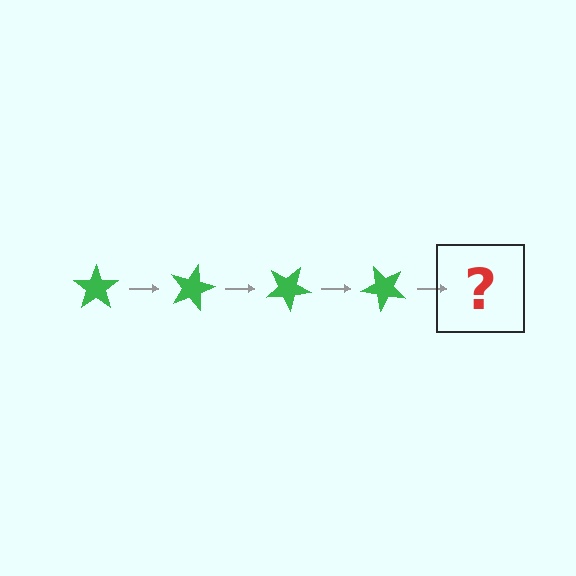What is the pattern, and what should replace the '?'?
The pattern is that the star rotates 15 degrees each step. The '?' should be a green star rotated 60 degrees.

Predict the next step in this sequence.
The next step is a green star rotated 60 degrees.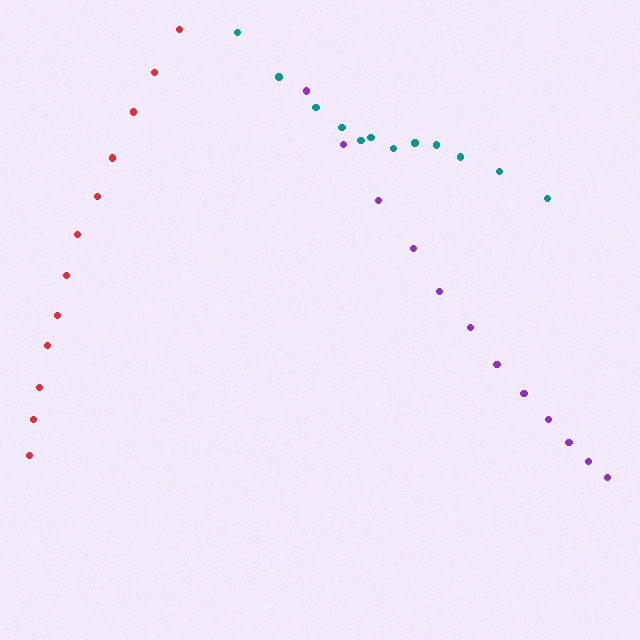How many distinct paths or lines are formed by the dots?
There are 3 distinct paths.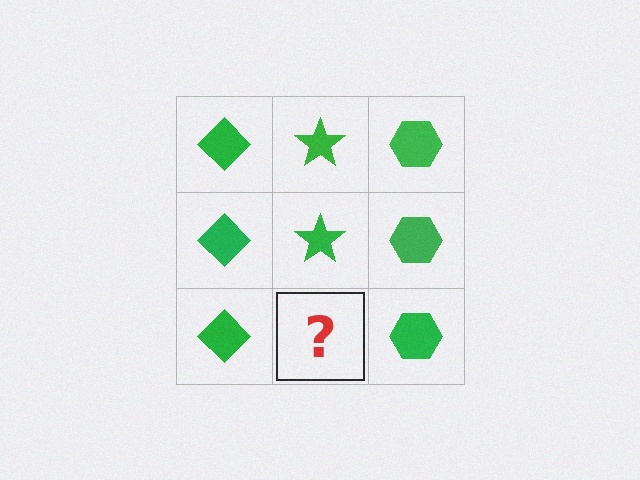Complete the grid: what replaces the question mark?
The question mark should be replaced with a green star.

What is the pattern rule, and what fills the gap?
The rule is that each column has a consistent shape. The gap should be filled with a green star.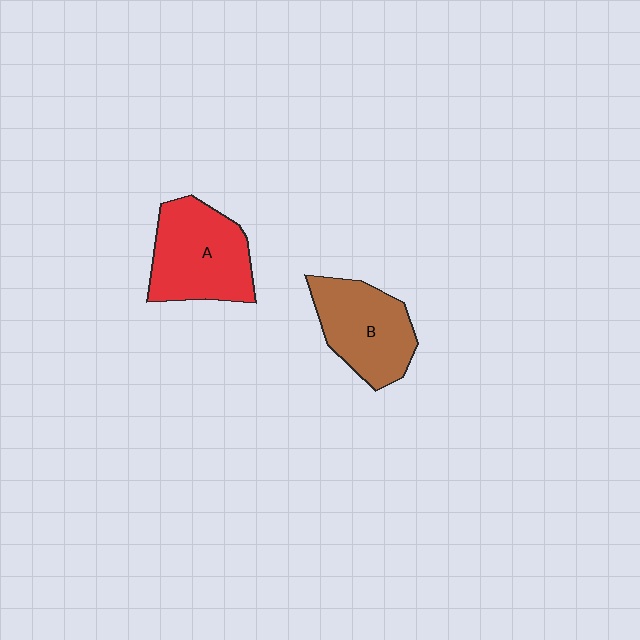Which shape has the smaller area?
Shape B (brown).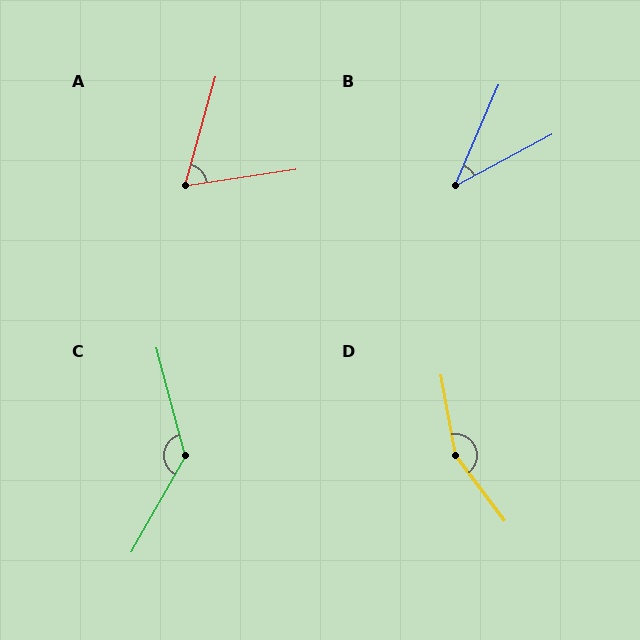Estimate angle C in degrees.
Approximately 136 degrees.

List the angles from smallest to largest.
B (39°), A (66°), C (136°), D (153°).